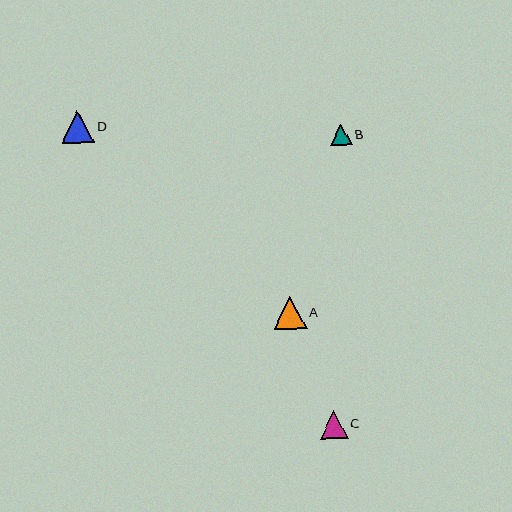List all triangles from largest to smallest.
From largest to smallest: A, D, C, B.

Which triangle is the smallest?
Triangle B is the smallest with a size of approximately 21 pixels.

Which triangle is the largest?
Triangle A is the largest with a size of approximately 33 pixels.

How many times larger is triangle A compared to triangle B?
Triangle A is approximately 1.5 times the size of triangle B.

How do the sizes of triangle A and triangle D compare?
Triangle A and triangle D are approximately the same size.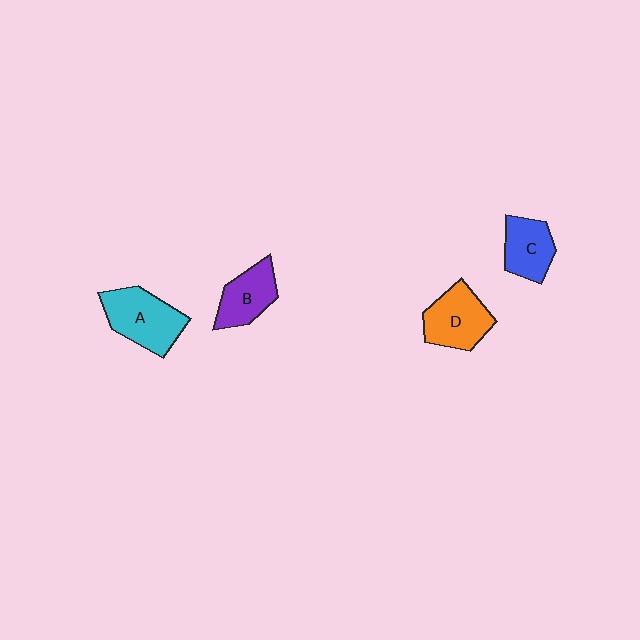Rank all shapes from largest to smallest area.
From largest to smallest: A (cyan), D (orange), B (purple), C (blue).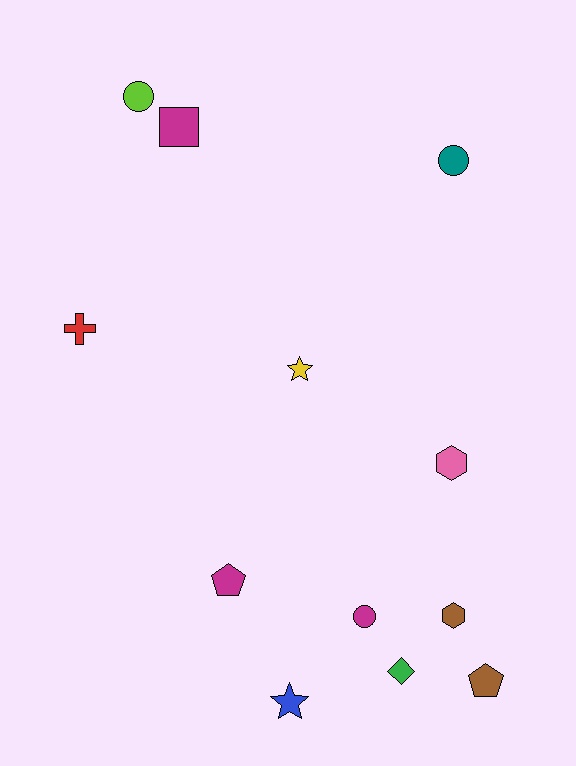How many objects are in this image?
There are 12 objects.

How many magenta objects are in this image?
There are 3 magenta objects.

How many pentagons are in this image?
There are 2 pentagons.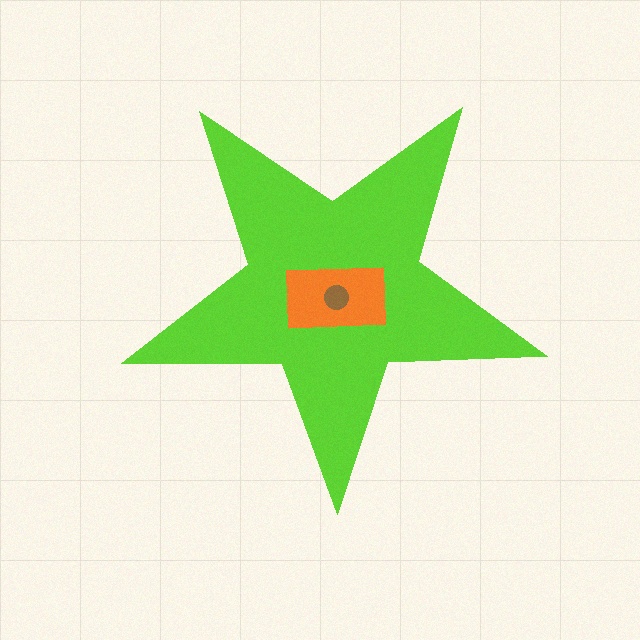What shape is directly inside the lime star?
The orange rectangle.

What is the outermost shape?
The lime star.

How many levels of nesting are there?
3.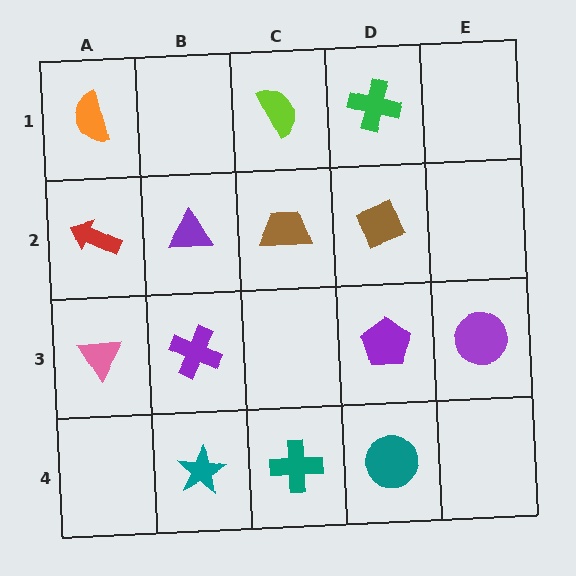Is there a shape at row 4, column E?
No, that cell is empty.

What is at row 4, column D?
A teal circle.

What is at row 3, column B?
A purple cross.